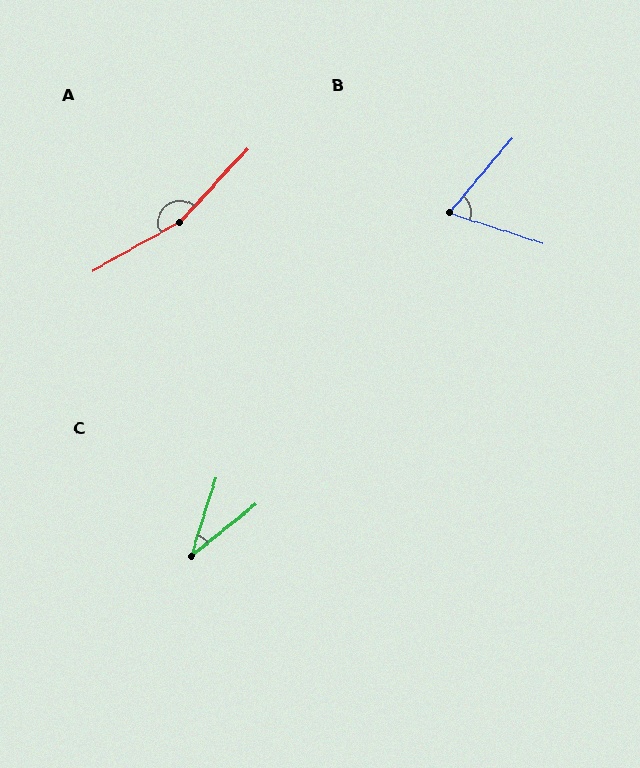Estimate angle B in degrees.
Approximately 68 degrees.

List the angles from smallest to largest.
C (34°), B (68°), A (162°).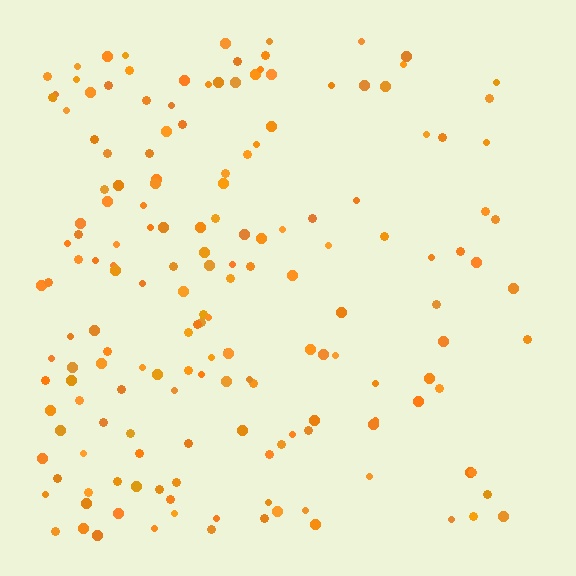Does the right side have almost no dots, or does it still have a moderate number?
Still a moderate number, just noticeably fewer than the left.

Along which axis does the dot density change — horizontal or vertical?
Horizontal.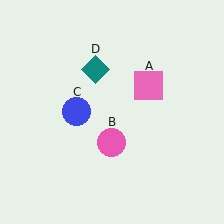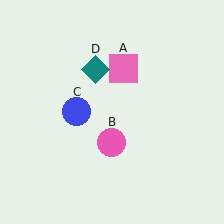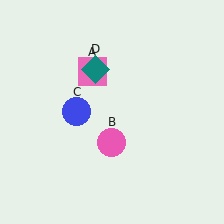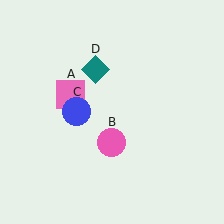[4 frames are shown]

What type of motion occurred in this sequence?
The pink square (object A) rotated counterclockwise around the center of the scene.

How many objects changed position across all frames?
1 object changed position: pink square (object A).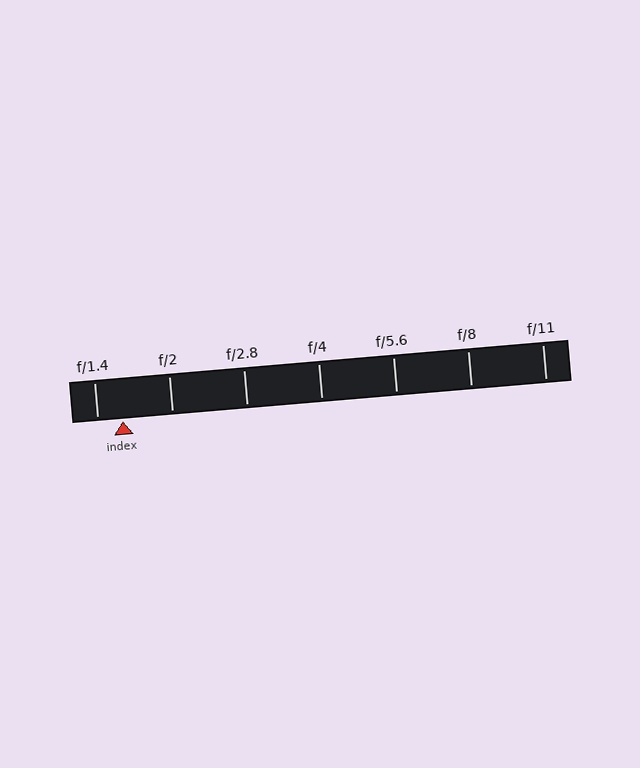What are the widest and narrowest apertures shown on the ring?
The widest aperture shown is f/1.4 and the narrowest is f/11.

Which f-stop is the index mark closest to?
The index mark is closest to f/1.4.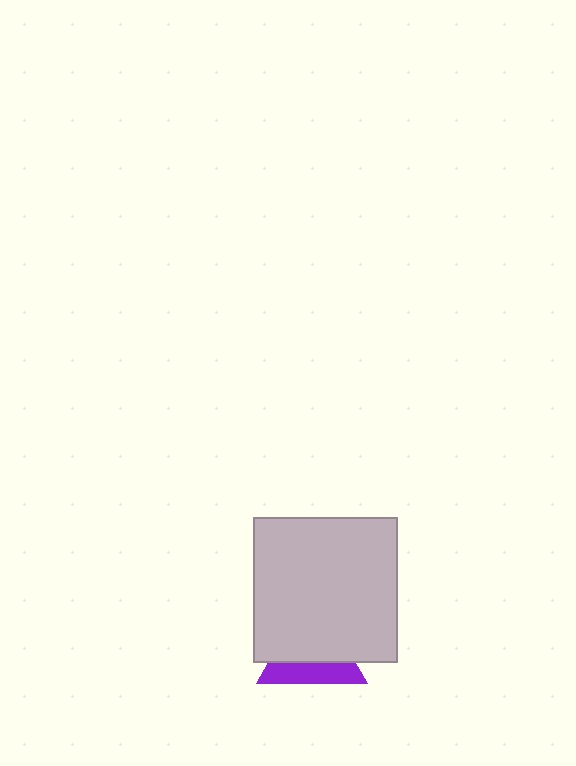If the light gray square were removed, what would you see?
You would see the complete purple triangle.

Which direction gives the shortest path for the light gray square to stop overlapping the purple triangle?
Moving up gives the shortest separation.